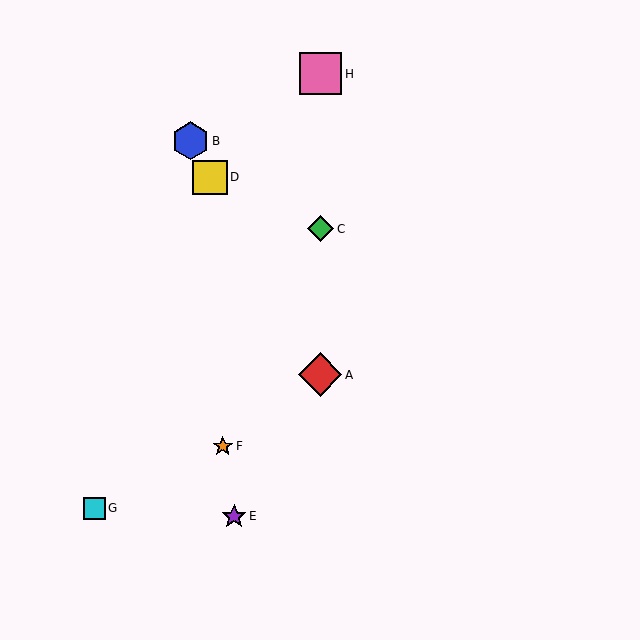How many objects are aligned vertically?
3 objects (A, C, H) are aligned vertically.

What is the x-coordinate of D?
Object D is at x≈210.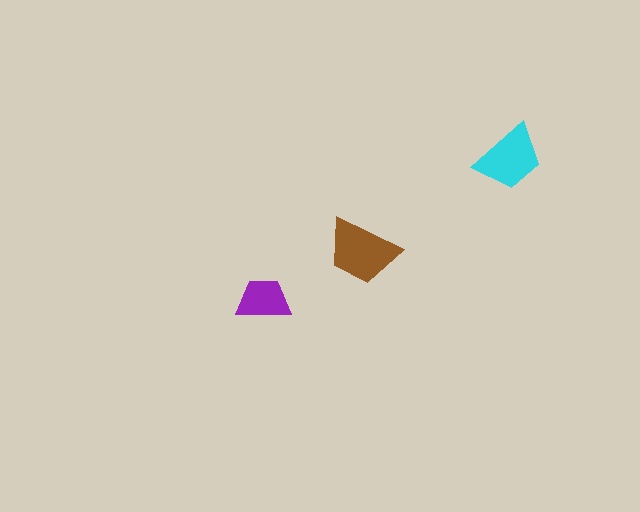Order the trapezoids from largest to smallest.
the brown one, the cyan one, the purple one.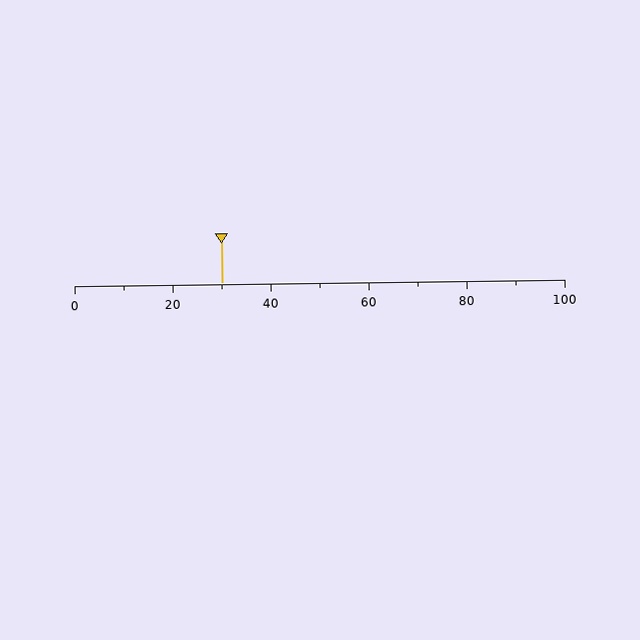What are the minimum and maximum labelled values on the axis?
The axis runs from 0 to 100.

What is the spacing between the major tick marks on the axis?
The major ticks are spaced 20 apart.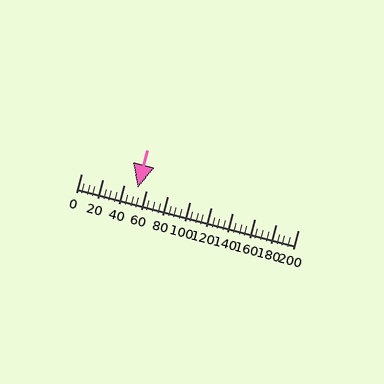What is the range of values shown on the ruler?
The ruler shows values from 0 to 200.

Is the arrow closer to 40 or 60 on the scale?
The arrow is closer to 60.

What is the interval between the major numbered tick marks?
The major tick marks are spaced 20 units apart.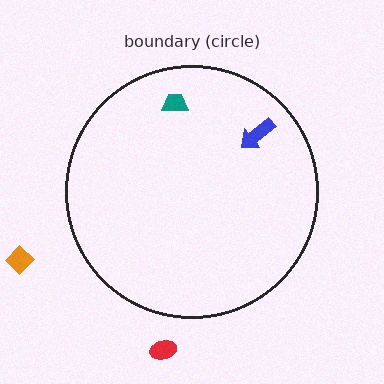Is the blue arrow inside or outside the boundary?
Inside.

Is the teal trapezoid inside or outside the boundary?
Inside.